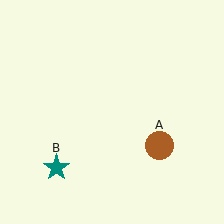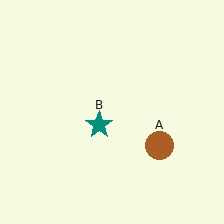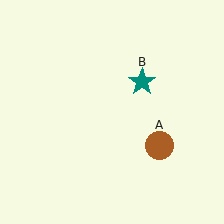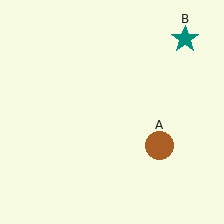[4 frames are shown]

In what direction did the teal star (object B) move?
The teal star (object B) moved up and to the right.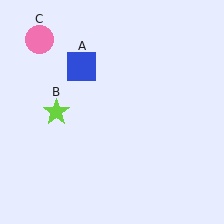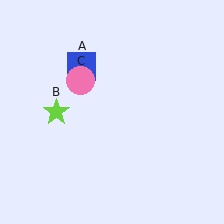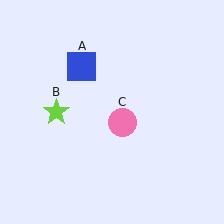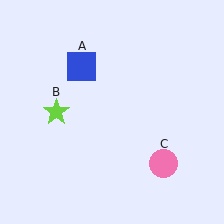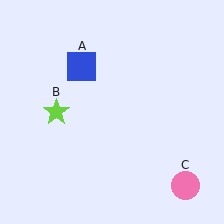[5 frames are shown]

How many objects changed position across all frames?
1 object changed position: pink circle (object C).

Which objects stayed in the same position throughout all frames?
Blue square (object A) and lime star (object B) remained stationary.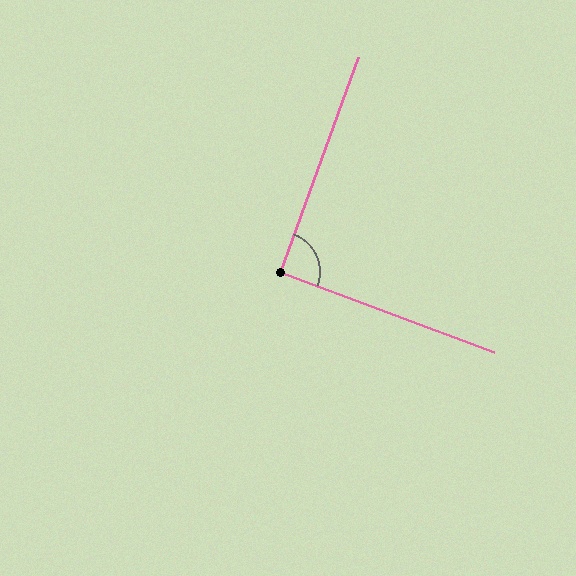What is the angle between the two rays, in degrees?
Approximately 90 degrees.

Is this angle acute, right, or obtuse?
It is approximately a right angle.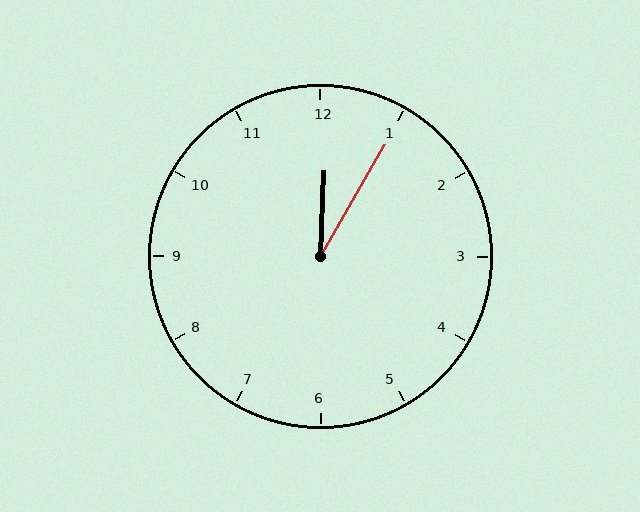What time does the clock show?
12:05.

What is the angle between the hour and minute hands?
Approximately 28 degrees.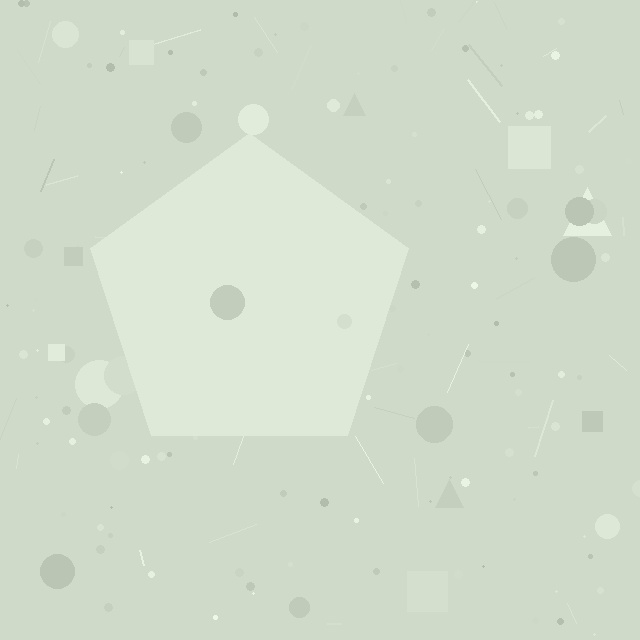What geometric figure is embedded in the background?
A pentagon is embedded in the background.